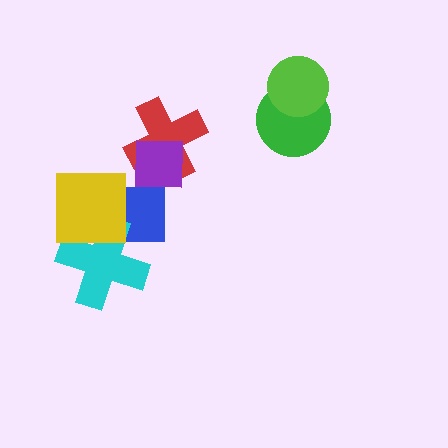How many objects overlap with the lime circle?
1 object overlaps with the lime circle.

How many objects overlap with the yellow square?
2 objects overlap with the yellow square.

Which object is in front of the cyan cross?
The yellow square is in front of the cyan cross.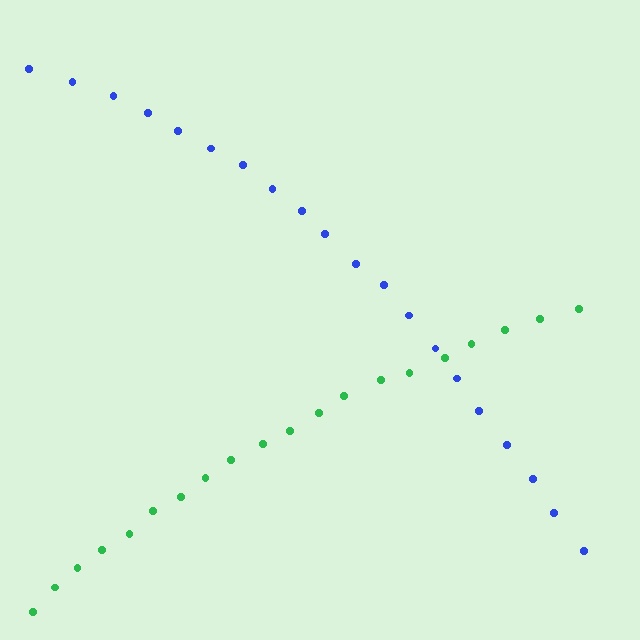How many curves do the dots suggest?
There are 2 distinct paths.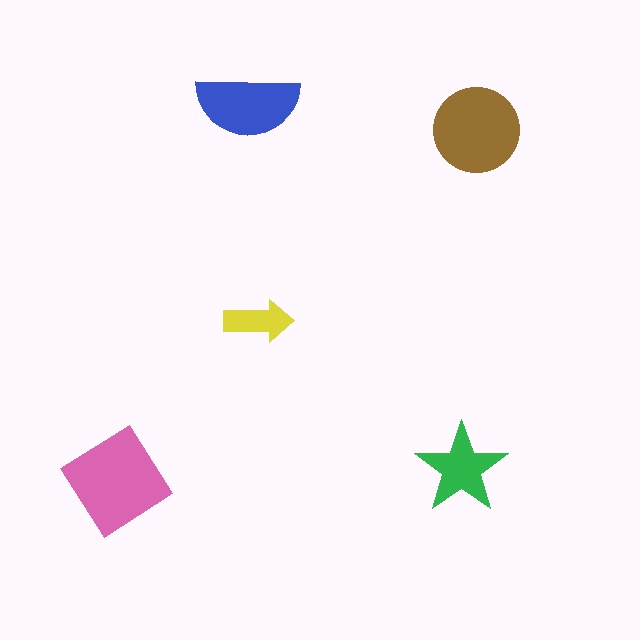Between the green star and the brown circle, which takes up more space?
The brown circle.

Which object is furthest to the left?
The pink diamond is leftmost.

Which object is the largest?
The pink diamond.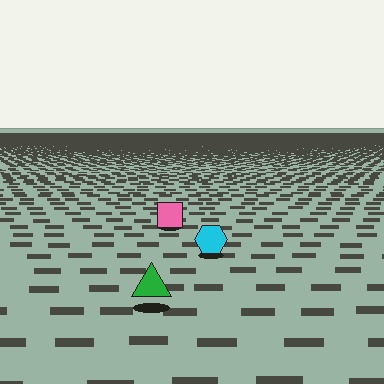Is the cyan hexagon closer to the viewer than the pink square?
Yes. The cyan hexagon is closer — you can tell from the texture gradient: the ground texture is coarser near it.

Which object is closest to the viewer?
The green triangle is closest. The texture marks near it are larger and more spread out.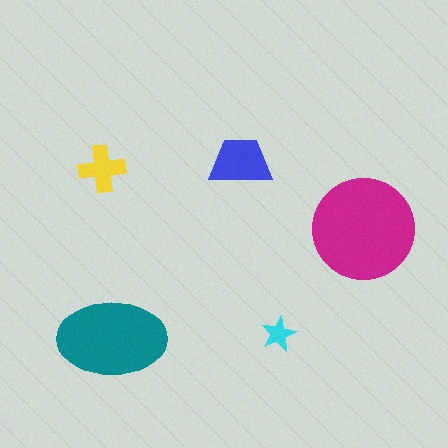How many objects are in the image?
There are 5 objects in the image.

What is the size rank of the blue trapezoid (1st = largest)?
3rd.